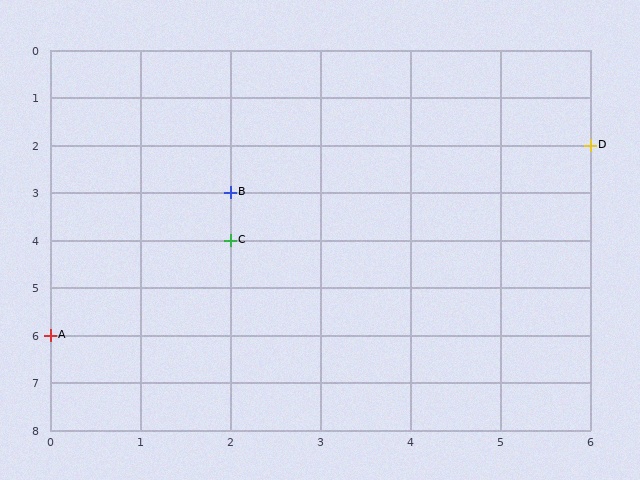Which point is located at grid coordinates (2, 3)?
Point B is at (2, 3).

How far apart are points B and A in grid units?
Points B and A are 2 columns and 3 rows apart (about 3.6 grid units diagonally).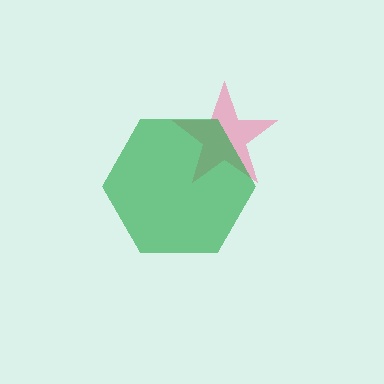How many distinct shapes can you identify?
There are 2 distinct shapes: a pink star, a green hexagon.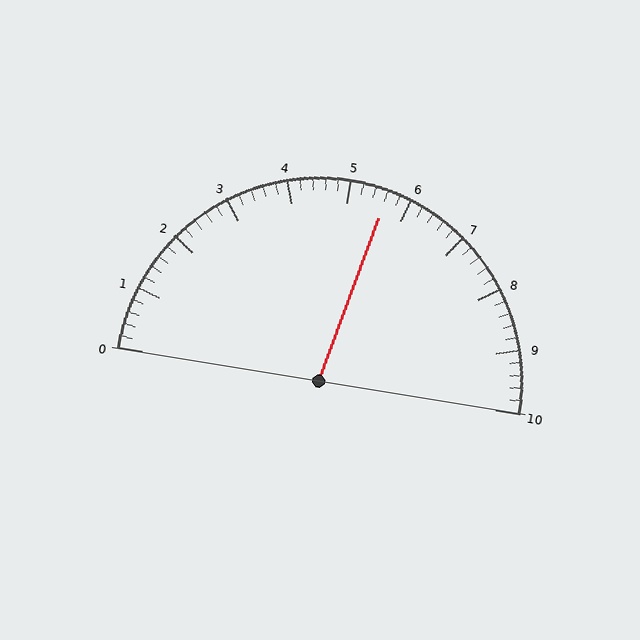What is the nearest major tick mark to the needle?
The nearest major tick mark is 6.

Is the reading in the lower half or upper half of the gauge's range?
The reading is in the upper half of the range (0 to 10).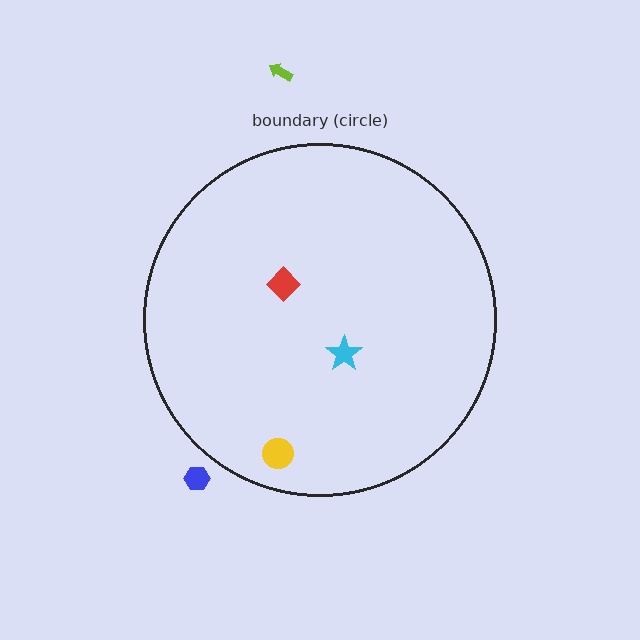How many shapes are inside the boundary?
3 inside, 2 outside.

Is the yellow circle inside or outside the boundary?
Inside.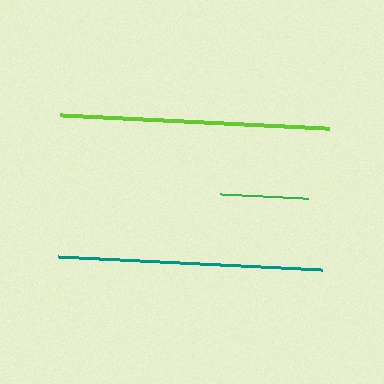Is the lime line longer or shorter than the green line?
The lime line is longer than the green line.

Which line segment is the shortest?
The green line is the shortest at approximately 88 pixels.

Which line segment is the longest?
The lime line is the longest at approximately 270 pixels.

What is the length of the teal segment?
The teal segment is approximately 265 pixels long.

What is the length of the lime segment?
The lime segment is approximately 270 pixels long.